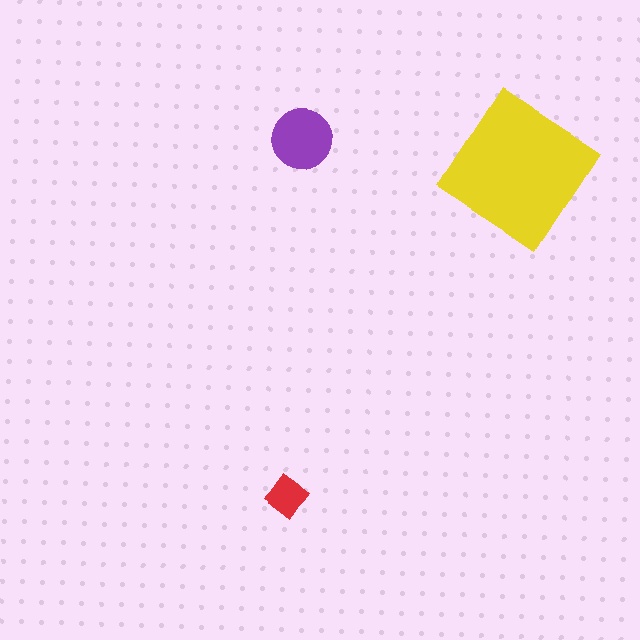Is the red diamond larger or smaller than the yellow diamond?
Smaller.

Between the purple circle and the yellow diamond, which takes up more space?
The yellow diamond.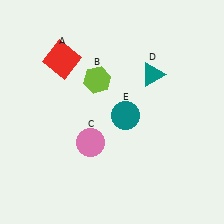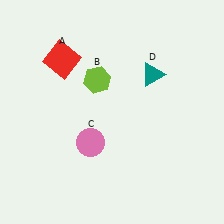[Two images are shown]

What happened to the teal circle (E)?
The teal circle (E) was removed in Image 2. It was in the bottom-right area of Image 1.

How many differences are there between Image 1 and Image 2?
There is 1 difference between the two images.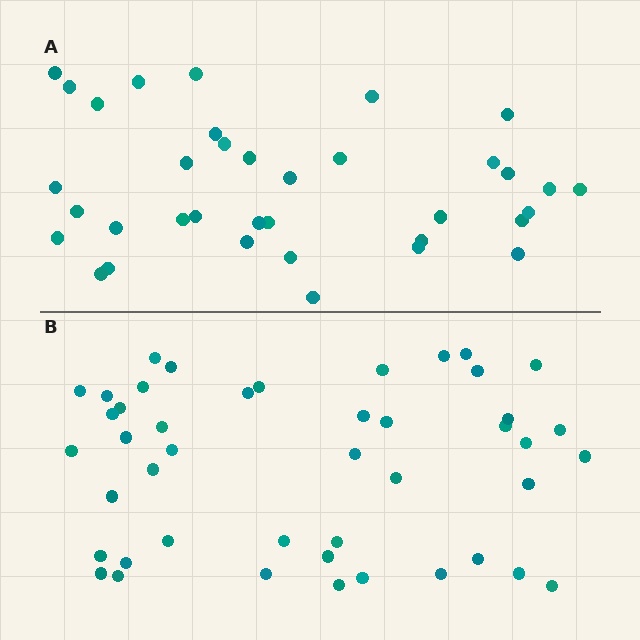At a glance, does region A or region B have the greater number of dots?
Region B (the bottom region) has more dots.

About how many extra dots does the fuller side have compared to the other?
Region B has roughly 8 or so more dots than region A.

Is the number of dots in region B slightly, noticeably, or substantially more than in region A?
Region B has noticeably more, but not dramatically so. The ratio is roughly 1.2 to 1.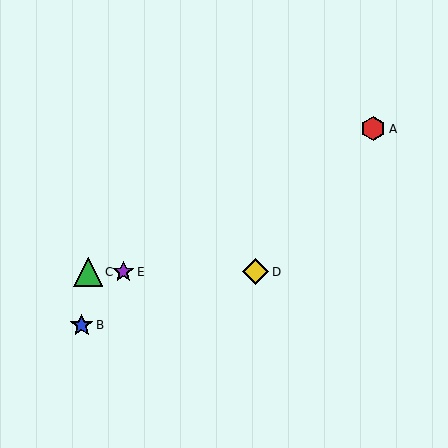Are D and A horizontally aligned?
No, D is at y≈272 and A is at y≈129.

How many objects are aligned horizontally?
3 objects (C, D, E) are aligned horizontally.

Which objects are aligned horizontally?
Objects C, D, E are aligned horizontally.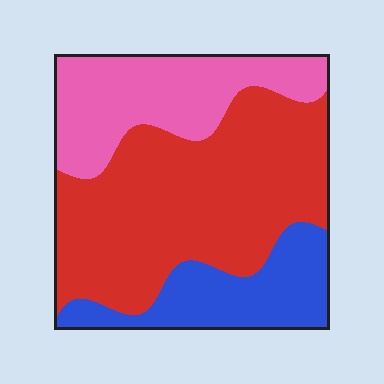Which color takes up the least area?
Blue, at roughly 20%.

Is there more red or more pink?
Red.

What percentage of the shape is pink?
Pink takes up between a quarter and a half of the shape.